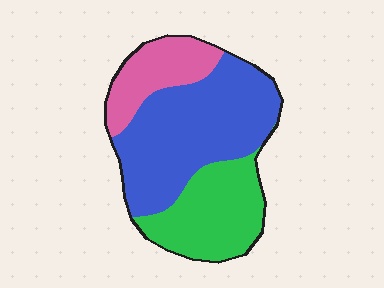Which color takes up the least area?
Pink, at roughly 20%.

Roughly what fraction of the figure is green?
Green covers 30% of the figure.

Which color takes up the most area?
Blue, at roughly 50%.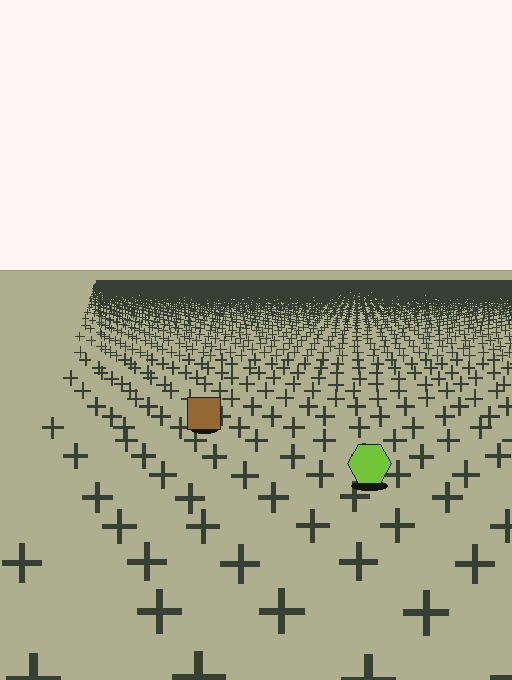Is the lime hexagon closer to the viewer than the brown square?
Yes. The lime hexagon is closer — you can tell from the texture gradient: the ground texture is coarser near it.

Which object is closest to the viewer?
The lime hexagon is closest. The texture marks near it are larger and more spread out.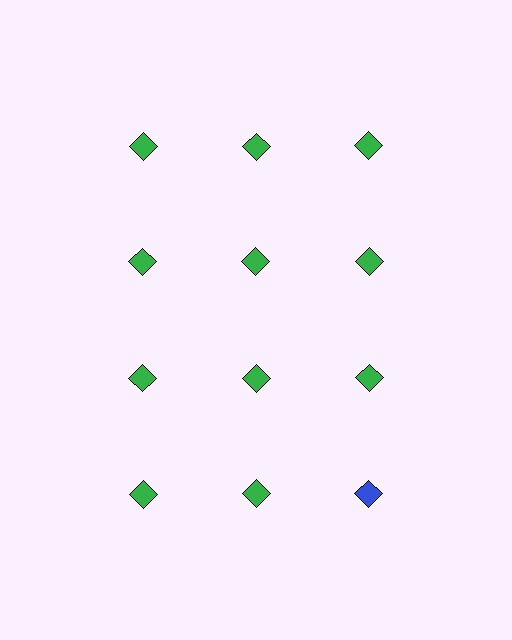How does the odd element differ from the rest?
It has a different color: blue instead of green.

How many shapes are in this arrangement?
There are 12 shapes arranged in a grid pattern.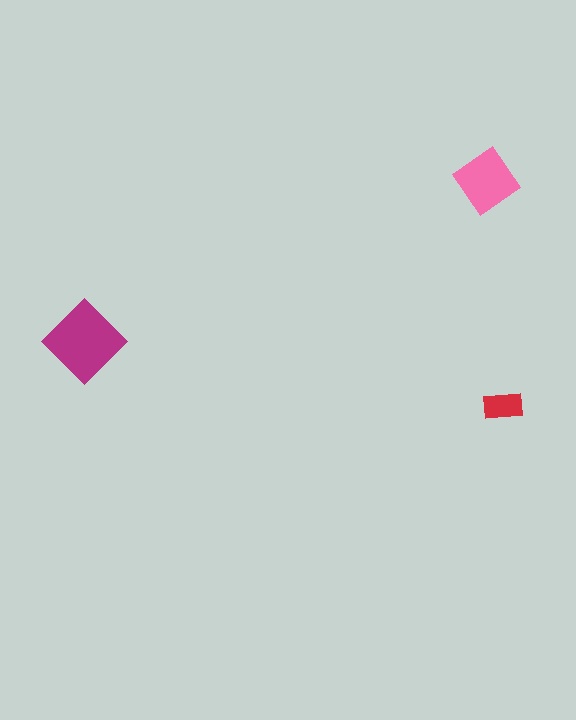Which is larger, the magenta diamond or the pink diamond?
The magenta diamond.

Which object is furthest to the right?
The red rectangle is rightmost.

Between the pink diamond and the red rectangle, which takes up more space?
The pink diamond.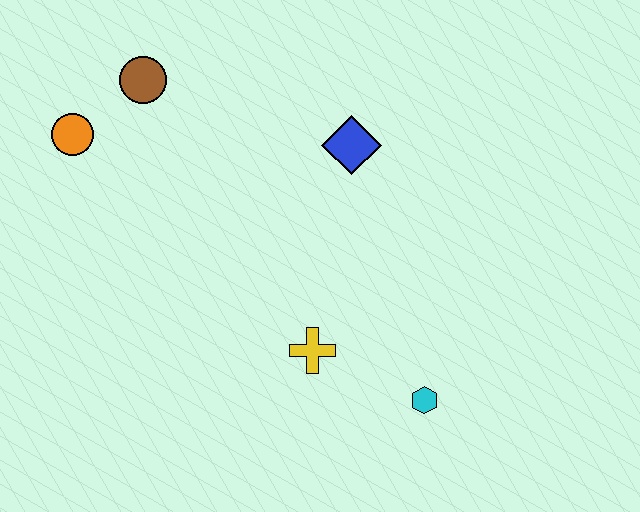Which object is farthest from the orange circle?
The cyan hexagon is farthest from the orange circle.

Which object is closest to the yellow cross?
The cyan hexagon is closest to the yellow cross.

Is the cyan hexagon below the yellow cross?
Yes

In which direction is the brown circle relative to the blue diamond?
The brown circle is to the left of the blue diamond.